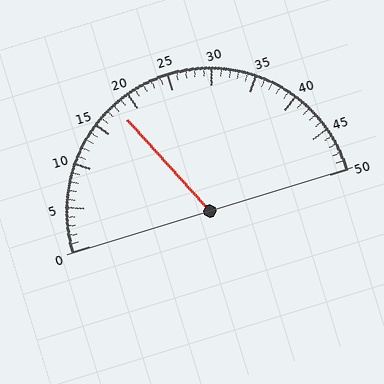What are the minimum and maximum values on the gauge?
The gauge ranges from 0 to 50.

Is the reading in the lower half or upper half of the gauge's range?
The reading is in the lower half of the range (0 to 50).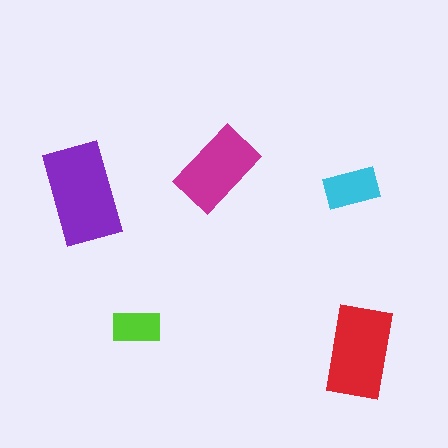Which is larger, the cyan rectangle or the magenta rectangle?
The magenta one.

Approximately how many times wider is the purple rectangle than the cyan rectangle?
About 2 times wider.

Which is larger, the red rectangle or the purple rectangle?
The purple one.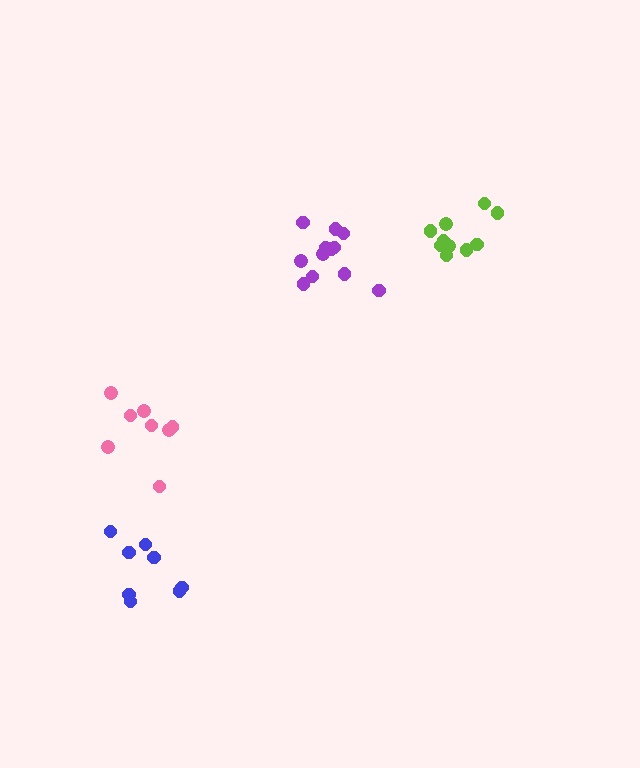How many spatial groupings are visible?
There are 4 spatial groupings.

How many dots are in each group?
Group 1: 12 dots, Group 2: 8 dots, Group 3: 8 dots, Group 4: 10 dots (38 total).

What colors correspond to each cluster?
The clusters are colored: purple, blue, pink, lime.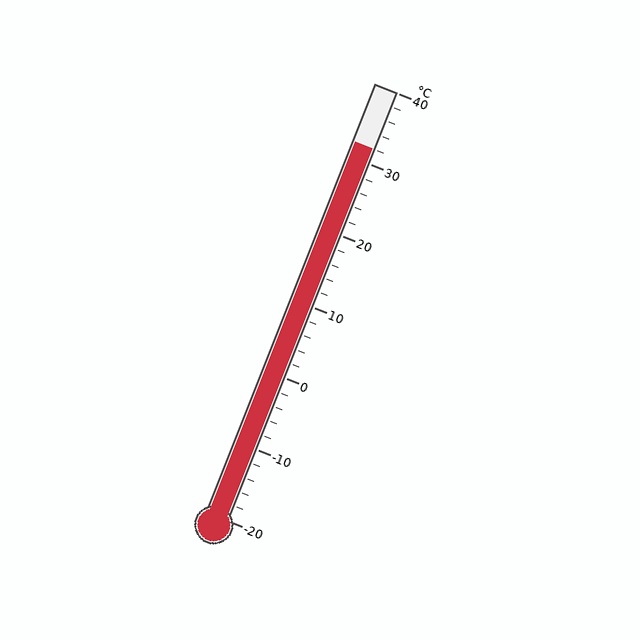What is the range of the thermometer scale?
The thermometer scale ranges from -20°C to 40°C.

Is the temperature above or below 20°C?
The temperature is above 20°C.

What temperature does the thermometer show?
The thermometer shows approximately 32°C.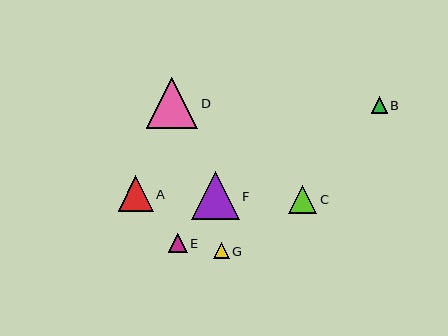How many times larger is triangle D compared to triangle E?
Triangle D is approximately 2.7 times the size of triangle E.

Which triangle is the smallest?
Triangle G is the smallest with a size of approximately 16 pixels.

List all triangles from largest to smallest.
From largest to smallest: D, F, A, C, E, B, G.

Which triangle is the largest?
Triangle D is the largest with a size of approximately 51 pixels.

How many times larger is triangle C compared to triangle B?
Triangle C is approximately 1.7 times the size of triangle B.